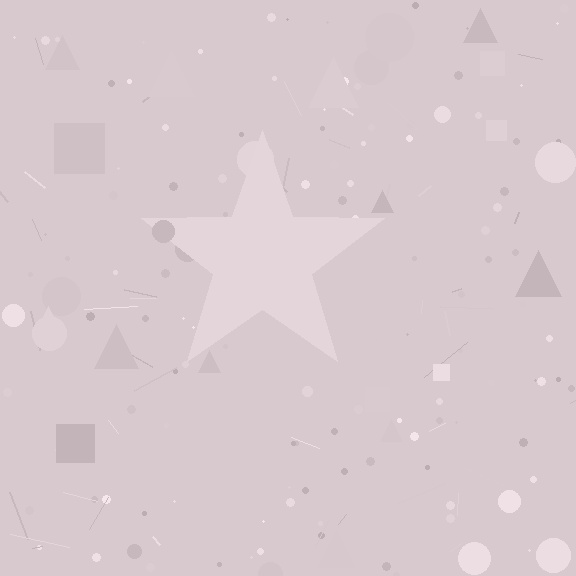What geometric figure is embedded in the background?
A star is embedded in the background.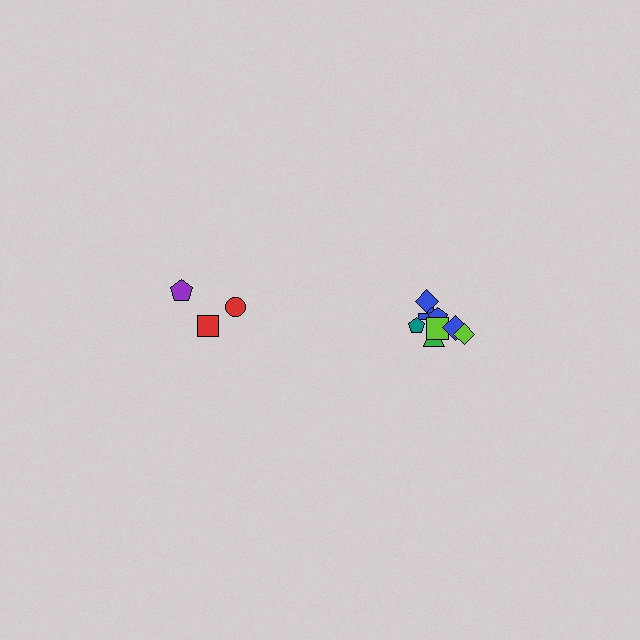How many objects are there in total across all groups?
There are 11 objects.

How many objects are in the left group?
There are 3 objects.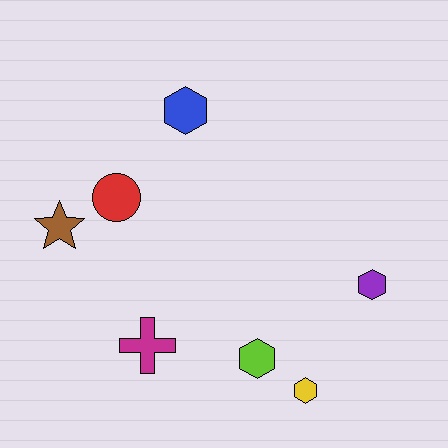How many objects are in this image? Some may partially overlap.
There are 7 objects.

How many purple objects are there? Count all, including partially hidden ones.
There is 1 purple object.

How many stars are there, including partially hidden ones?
There is 1 star.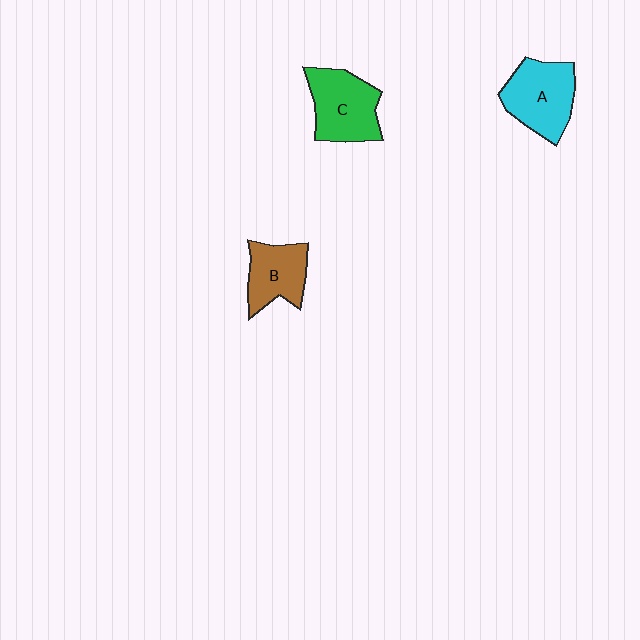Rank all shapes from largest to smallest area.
From largest to smallest: A (cyan), C (green), B (brown).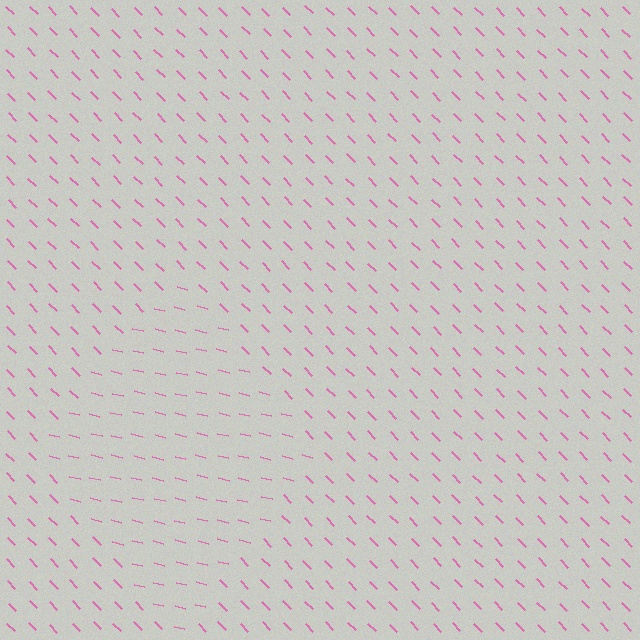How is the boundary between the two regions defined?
The boundary is defined purely by a change in line orientation (approximately 32 degrees difference). All lines are the same color and thickness.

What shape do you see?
I see a diamond.